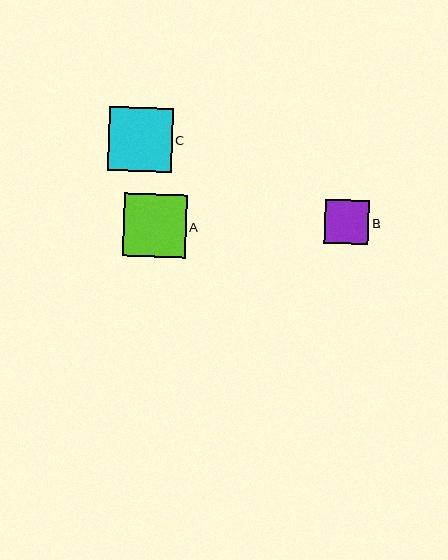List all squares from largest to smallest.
From largest to smallest: C, A, B.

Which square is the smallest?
Square B is the smallest with a size of approximately 44 pixels.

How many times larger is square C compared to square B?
Square C is approximately 1.4 times the size of square B.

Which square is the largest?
Square C is the largest with a size of approximately 63 pixels.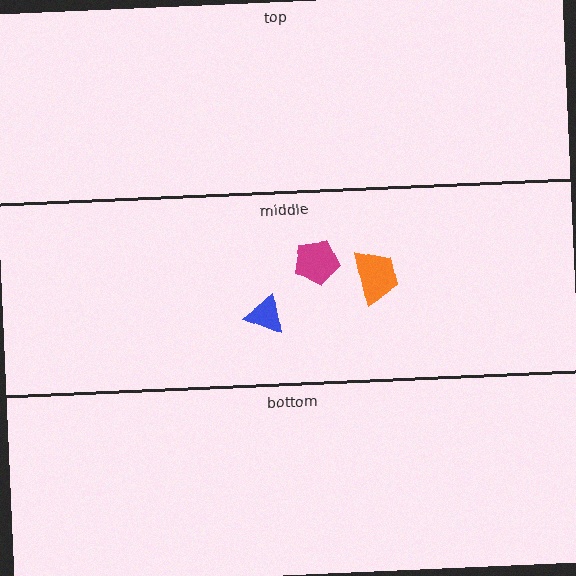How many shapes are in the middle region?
3.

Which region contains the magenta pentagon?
The middle region.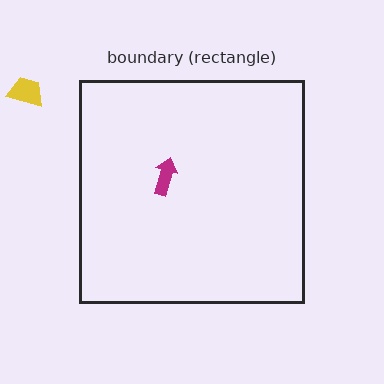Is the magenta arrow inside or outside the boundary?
Inside.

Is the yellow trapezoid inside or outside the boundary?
Outside.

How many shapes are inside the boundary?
1 inside, 1 outside.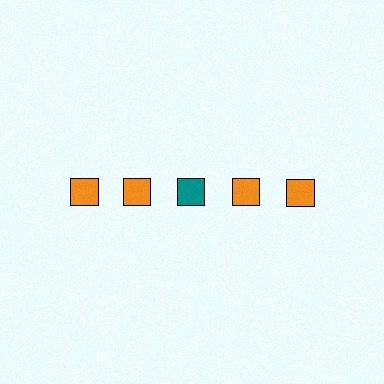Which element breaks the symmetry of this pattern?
The teal square in the top row, center column breaks the symmetry. All other shapes are orange squares.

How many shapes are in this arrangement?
There are 5 shapes arranged in a grid pattern.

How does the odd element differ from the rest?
It has a different color: teal instead of orange.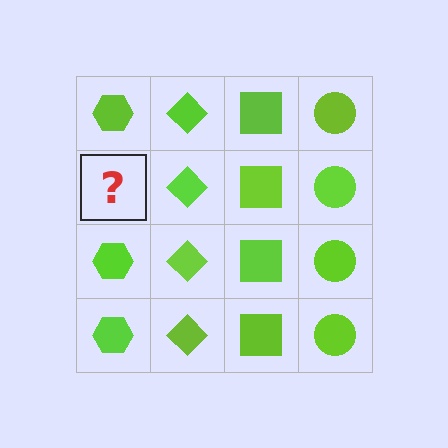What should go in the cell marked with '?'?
The missing cell should contain a lime hexagon.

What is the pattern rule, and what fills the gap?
The rule is that each column has a consistent shape. The gap should be filled with a lime hexagon.